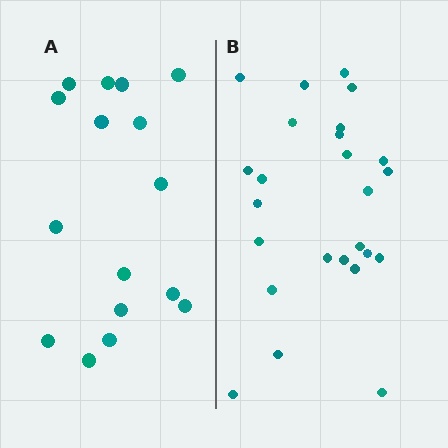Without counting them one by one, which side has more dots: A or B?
Region B (the right region) has more dots.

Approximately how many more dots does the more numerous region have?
Region B has roughly 8 or so more dots than region A.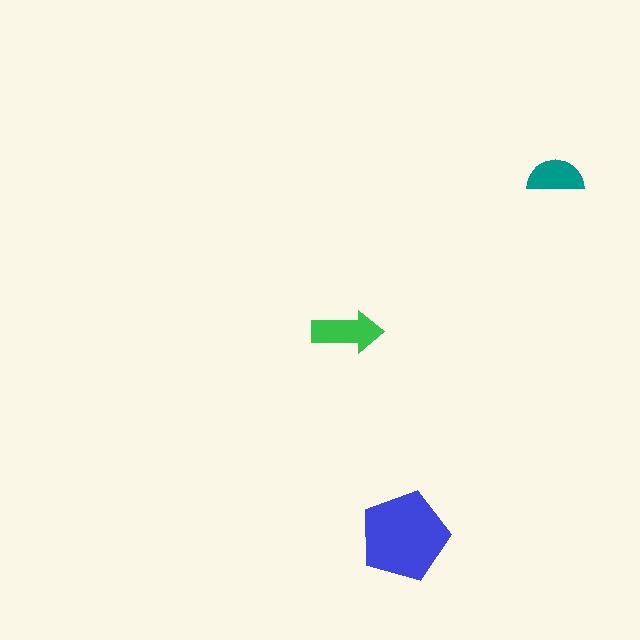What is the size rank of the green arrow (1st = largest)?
2nd.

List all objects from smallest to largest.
The teal semicircle, the green arrow, the blue pentagon.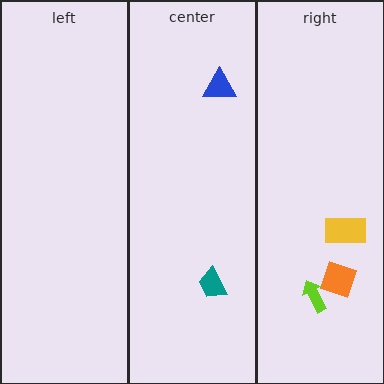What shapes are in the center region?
The blue triangle, the teal trapezoid.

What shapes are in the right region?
The yellow rectangle, the orange diamond, the lime arrow.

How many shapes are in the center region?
2.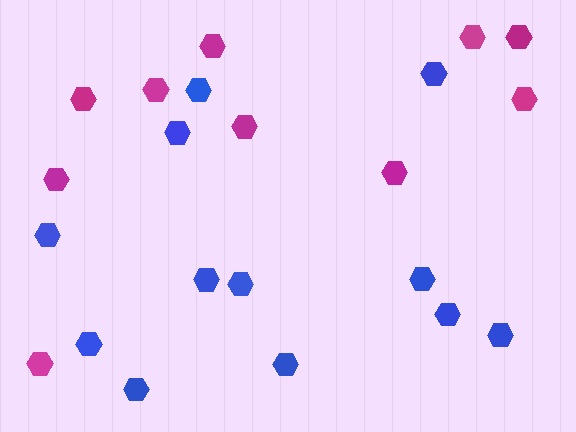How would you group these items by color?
There are 2 groups: one group of blue hexagons (12) and one group of magenta hexagons (10).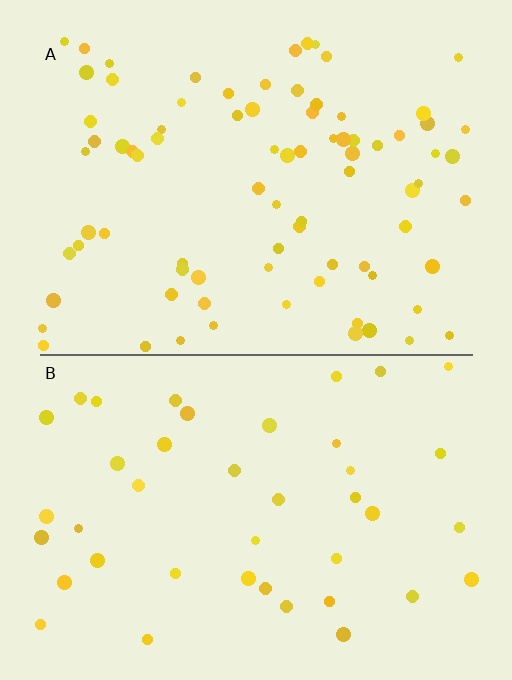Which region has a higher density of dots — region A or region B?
A (the top).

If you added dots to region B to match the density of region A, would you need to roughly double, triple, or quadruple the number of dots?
Approximately double.